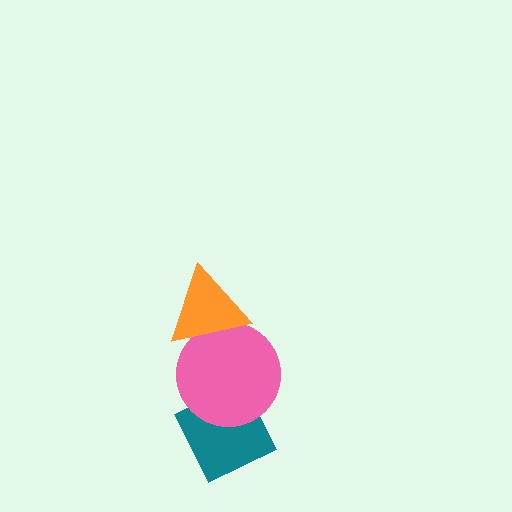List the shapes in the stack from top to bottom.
From top to bottom: the orange triangle, the pink circle, the teal diamond.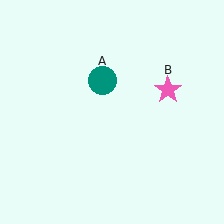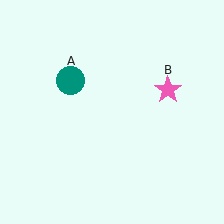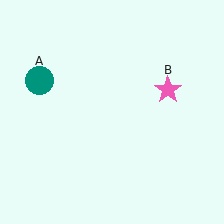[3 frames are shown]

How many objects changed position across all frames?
1 object changed position: teal circle (object A).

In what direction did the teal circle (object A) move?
The teal circle (object A) moved left.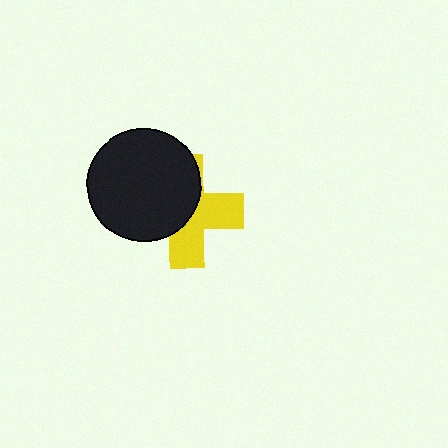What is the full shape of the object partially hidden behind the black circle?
The partially hidden object is a yellow cross.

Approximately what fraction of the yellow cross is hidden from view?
Roughly 52% of the yellow cross is hidden behind the black circle.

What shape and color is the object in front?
The object in front is a black circle.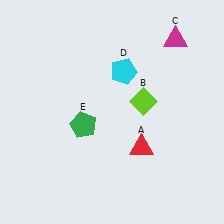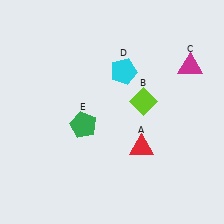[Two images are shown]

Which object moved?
The magenta triangle (C) moved down.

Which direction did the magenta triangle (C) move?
The magenta triangle (C) moved down.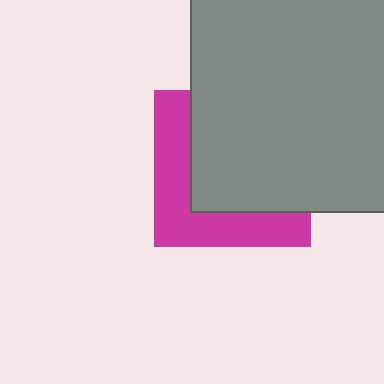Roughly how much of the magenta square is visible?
A small part of it is visible (roughly 39%).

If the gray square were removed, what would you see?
You would see the complete magenta square.